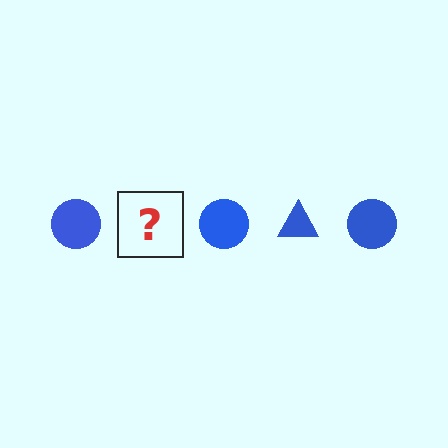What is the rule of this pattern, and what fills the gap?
The rule is that the pattern cycles through circle, triangle shapes in blue. The gap should be filled with a blue triangle.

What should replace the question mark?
The question mark should be replaced with a blue triangle.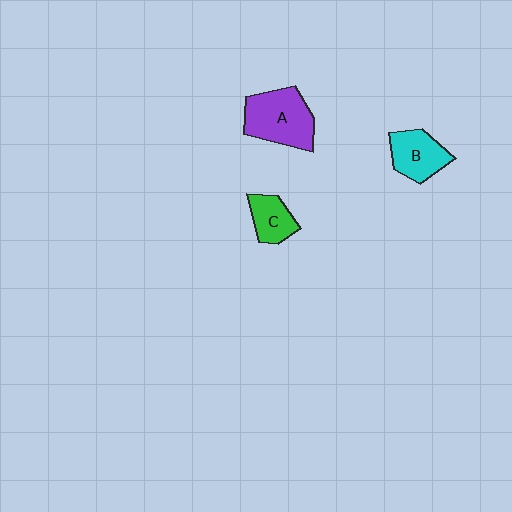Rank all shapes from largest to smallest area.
From largest to smallest: A (purple), B (cyan), C (green).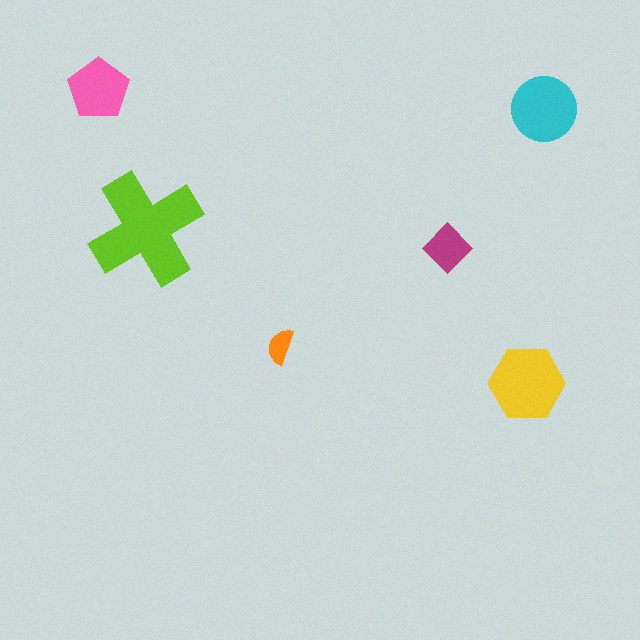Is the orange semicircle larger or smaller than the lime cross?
Smaller.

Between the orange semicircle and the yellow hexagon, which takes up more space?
The yellow hexagon.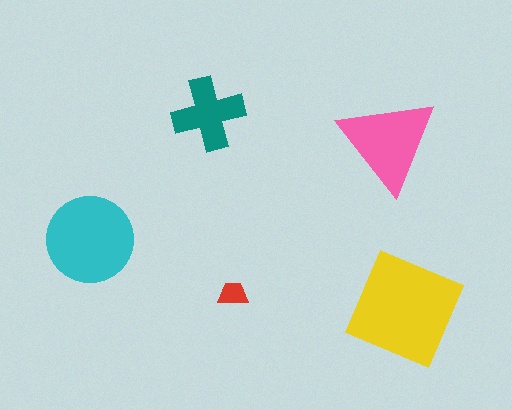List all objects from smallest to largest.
The red trapezoid, the teal cross, the pink triangle, the cyan circle, the yellow diamond.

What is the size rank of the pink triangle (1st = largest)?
3rd.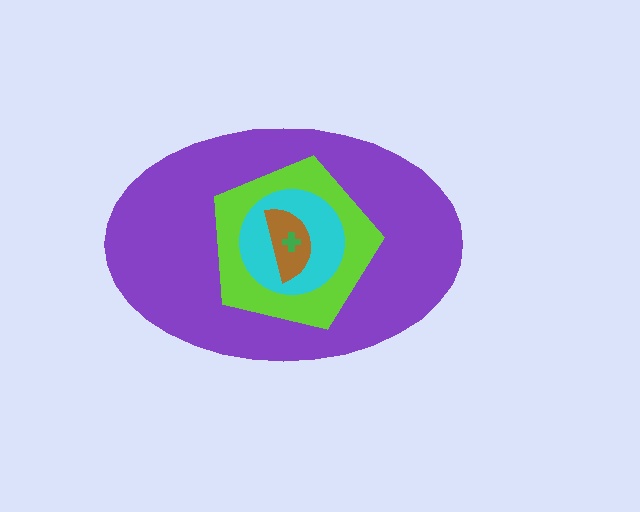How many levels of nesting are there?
5.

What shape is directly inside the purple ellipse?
The lime pentagon.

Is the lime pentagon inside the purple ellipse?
Yes.